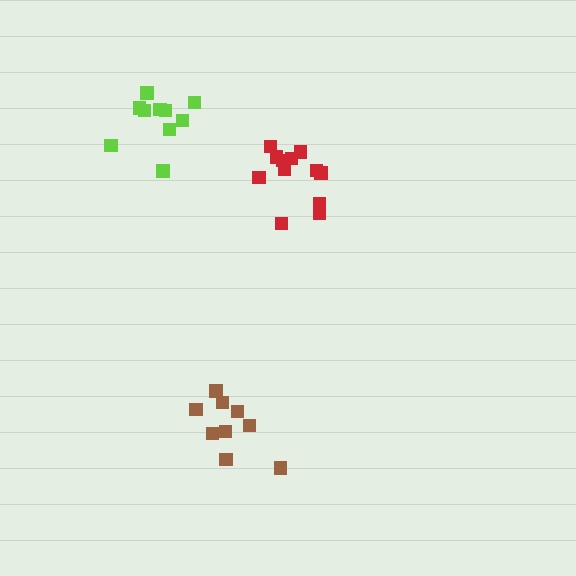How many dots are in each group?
Group 1: 9 dots, Group 2: 10 dots, Group 3: 12 dots (31 total).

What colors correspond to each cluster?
The clusters are colored: brown, lime, red.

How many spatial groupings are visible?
There are 3 spatial groupings.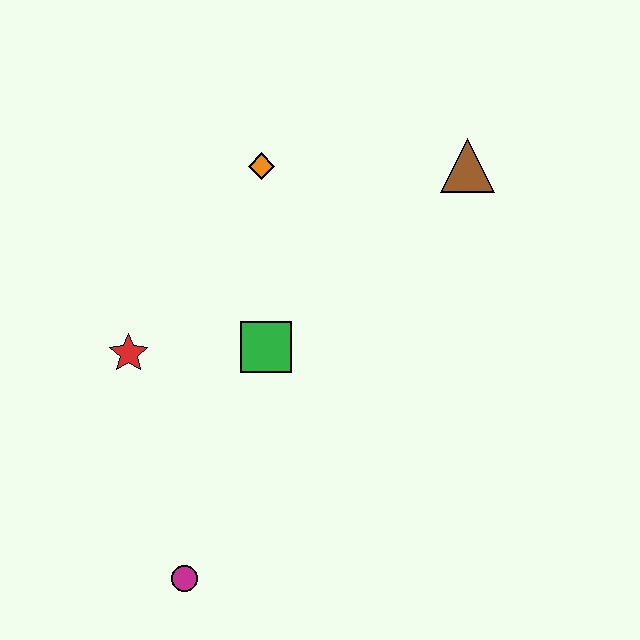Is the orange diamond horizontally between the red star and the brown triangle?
Yes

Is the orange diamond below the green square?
No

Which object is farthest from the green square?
The brown triangle is farthest from the green square.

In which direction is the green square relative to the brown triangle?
The green square is to the left of the brown triangle.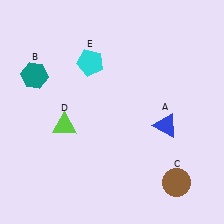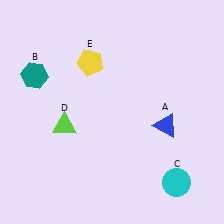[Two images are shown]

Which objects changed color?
C changed from brown to cyan. E changed from cyan to yellow.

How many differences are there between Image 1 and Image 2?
There are 2 differences between the two images.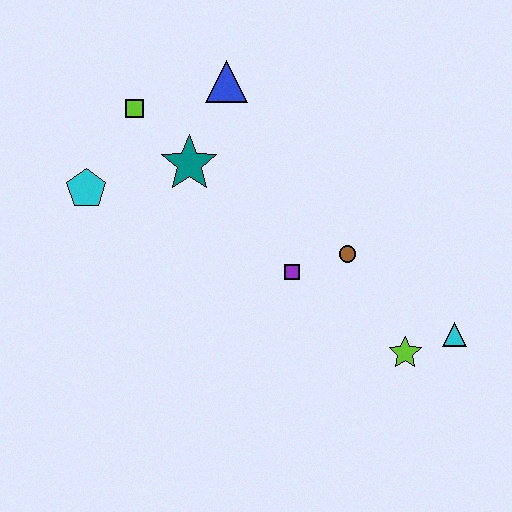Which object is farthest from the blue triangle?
The cyan triangle is farthest from the blue triangle.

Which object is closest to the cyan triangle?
The lime star is closest to the cyan triangle.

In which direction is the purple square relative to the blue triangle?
The purple square is below the blue triangle.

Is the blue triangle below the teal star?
No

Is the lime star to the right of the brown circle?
Yes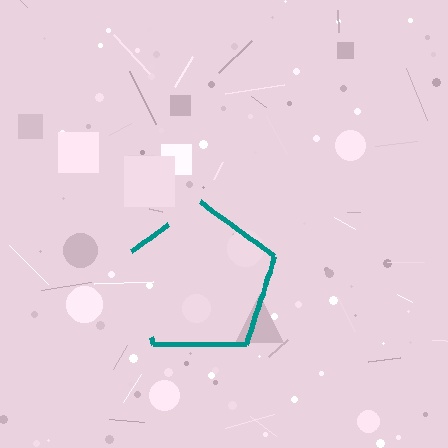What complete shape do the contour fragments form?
The contour fragments form a pentagon.